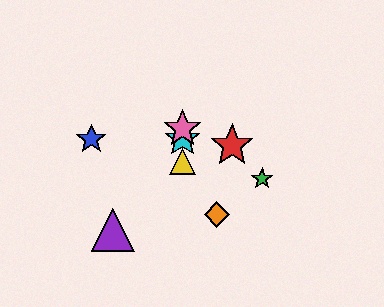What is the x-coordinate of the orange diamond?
The orange diamond is at x≈217.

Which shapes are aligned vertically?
The yellow triangle, the cyan star, the pink star are aligned vertically.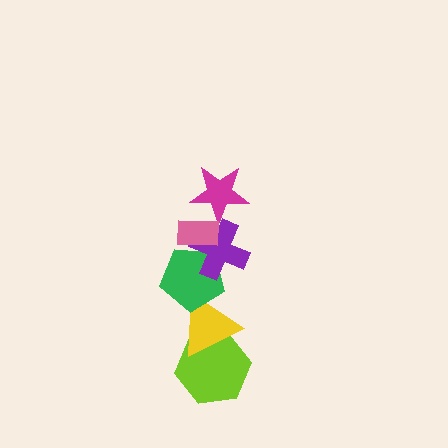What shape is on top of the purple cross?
The magenta star is on top of the purple cross.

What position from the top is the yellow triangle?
The yellow triangle is 5th from the top.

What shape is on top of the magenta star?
The pink rectangle is on top of the magenta star.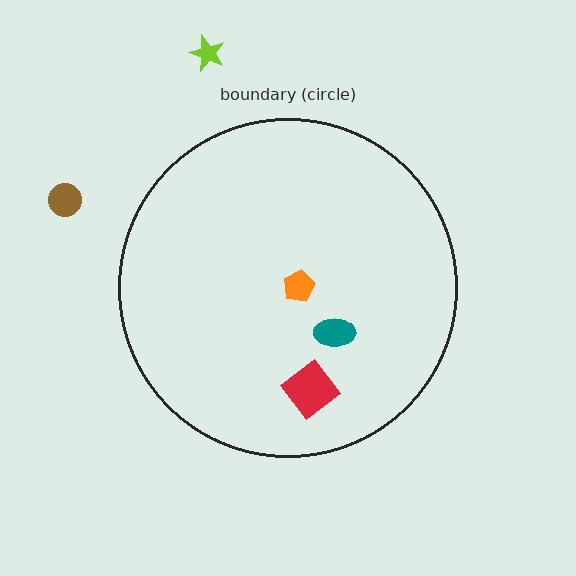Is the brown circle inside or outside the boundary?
Outside.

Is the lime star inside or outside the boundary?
Outside.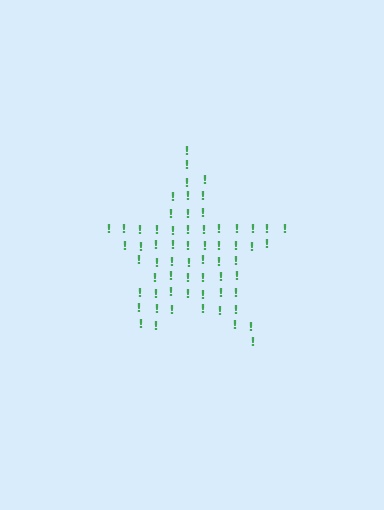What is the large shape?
The large shape is a star.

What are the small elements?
The small elements are exclamation marks.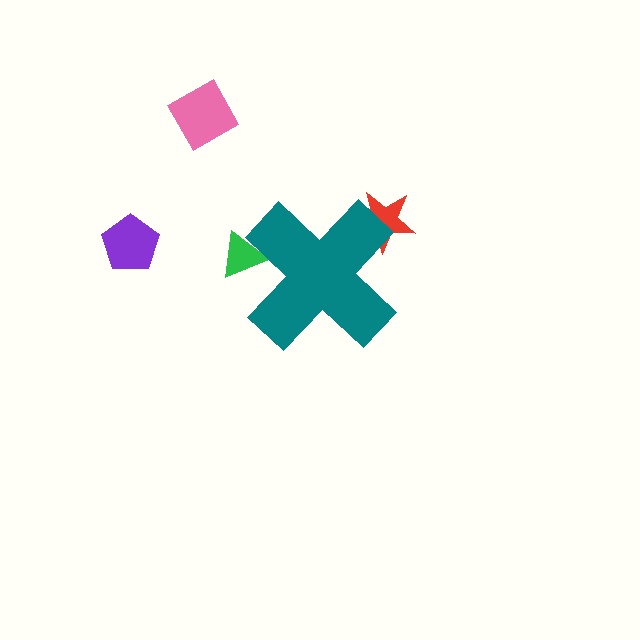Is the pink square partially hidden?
No, the pink square is fully visible.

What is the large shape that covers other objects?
A teal cross.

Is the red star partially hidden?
Yes, the red star is partially hidden behind the teal cross.